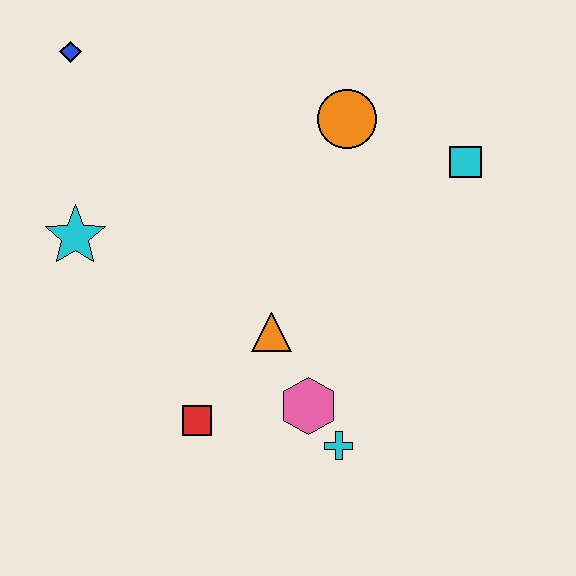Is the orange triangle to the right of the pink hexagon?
No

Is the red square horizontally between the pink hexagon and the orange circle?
No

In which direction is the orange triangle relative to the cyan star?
The orange triangle is to the right of the cyan star.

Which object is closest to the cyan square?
The orange circle is closest to the cyan square.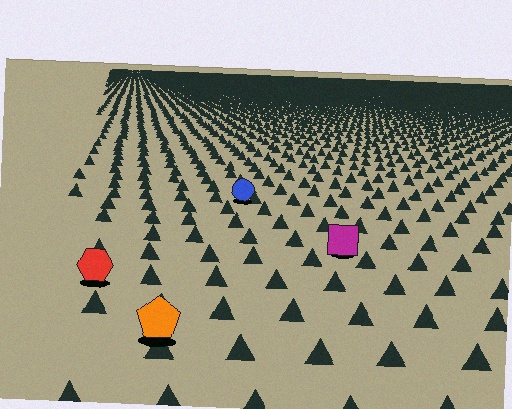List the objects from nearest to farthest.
From nearest to farthest: the orange pentagon, the red hexagon, the magenta square, the blue circle.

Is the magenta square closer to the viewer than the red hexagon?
No. The red hexagon is closer — you can tell from the texture gradient: the ground texture is coarser near it.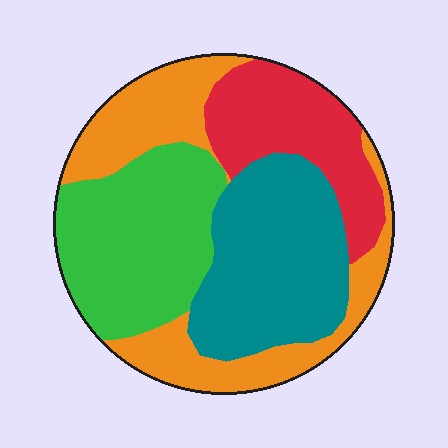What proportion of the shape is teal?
Teal covers 27% of the shape.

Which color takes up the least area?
Red, at roughly 20%.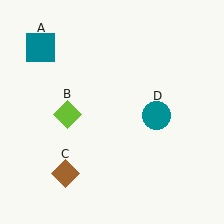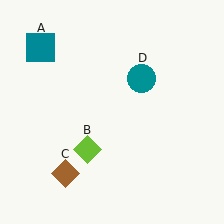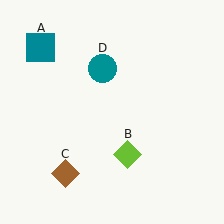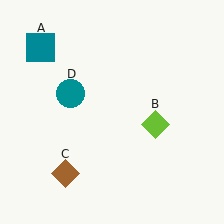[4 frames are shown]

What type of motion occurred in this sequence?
The lime diamond (object B), teal circle (object D) rotated counterclockwise around the center of the scene.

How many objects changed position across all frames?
2 objects changed position: lime diamond (object B), teal circle (object D).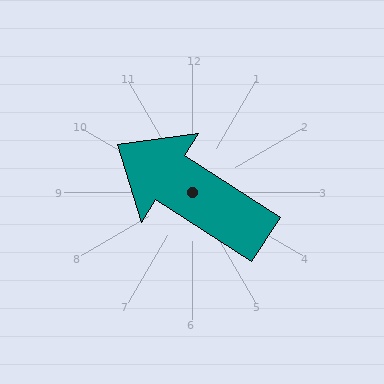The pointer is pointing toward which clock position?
Roughly 10 o'clock.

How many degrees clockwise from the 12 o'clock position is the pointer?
Approximately 303 degrees.